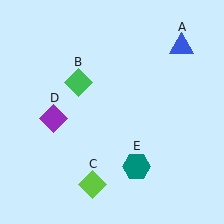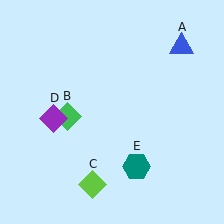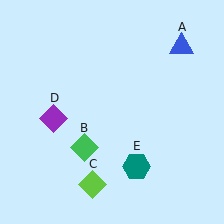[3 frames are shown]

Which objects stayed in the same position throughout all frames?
Blue triangle (object A) and lime diamond (object C) and purple diamond (object D) and teal hexagon (object E) remained stationary.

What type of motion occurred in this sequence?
The green diamond (object B) rotated counterclockwise around the center of the scene.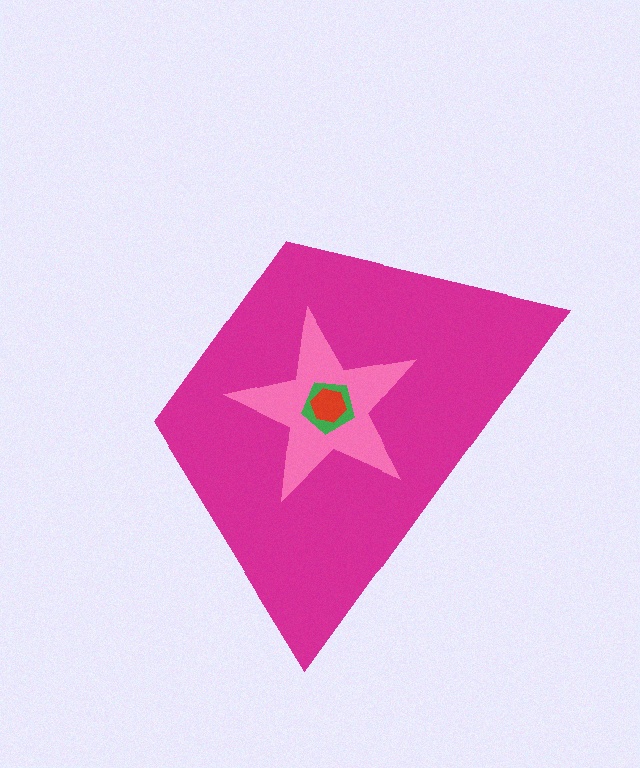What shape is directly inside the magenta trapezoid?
The pink star.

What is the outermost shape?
The magenta trapezoid.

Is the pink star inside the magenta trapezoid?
Yes.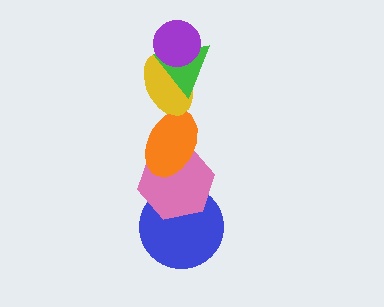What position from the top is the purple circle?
The purple circle is 1st from the top.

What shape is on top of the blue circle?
The pink hexagon is on top of the blue circle.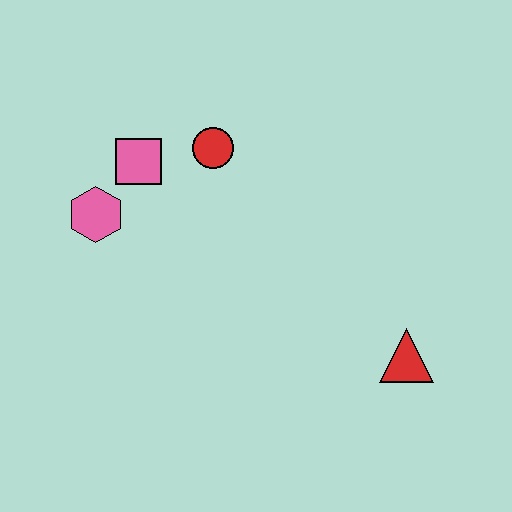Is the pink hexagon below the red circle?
Yes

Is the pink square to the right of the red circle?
No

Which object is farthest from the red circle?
The red triangle is farthest from the red circle.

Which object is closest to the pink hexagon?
The pink square is closest to the pink hexagon.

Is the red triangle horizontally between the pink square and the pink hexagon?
No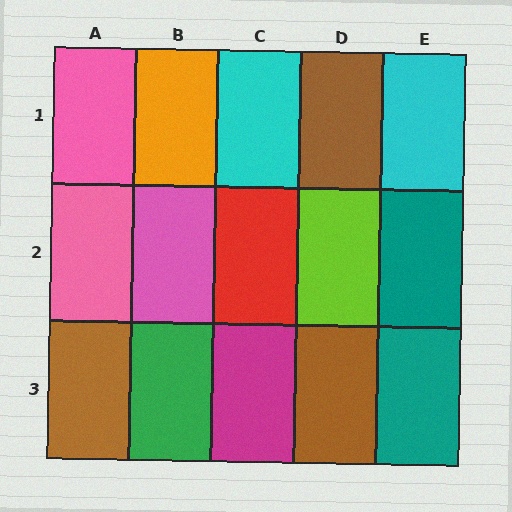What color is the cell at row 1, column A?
Pink.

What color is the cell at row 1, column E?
Cyan.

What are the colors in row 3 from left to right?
Brown, green, magenta, brown, teal.